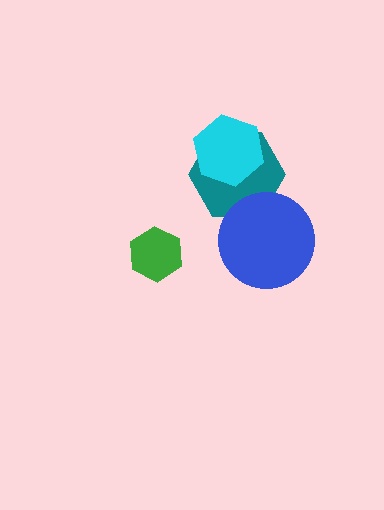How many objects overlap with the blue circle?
1 object overlaps with the blue circle.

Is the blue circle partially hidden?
No, no other shape covers it.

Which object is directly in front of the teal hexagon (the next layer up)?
The cyan hexagon is directly in front of the teal hexagon.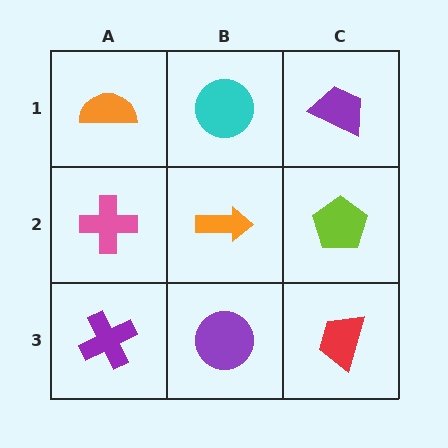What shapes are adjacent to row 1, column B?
An orange arrow (row 2, column B), an orange semicircle (row 1, column A), a purple trapezoid (row 1, column C).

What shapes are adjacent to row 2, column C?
A purple trapezoid (row 1, column C), a red trapezoid (row 3, column C), an orange arrow (row 2, column B).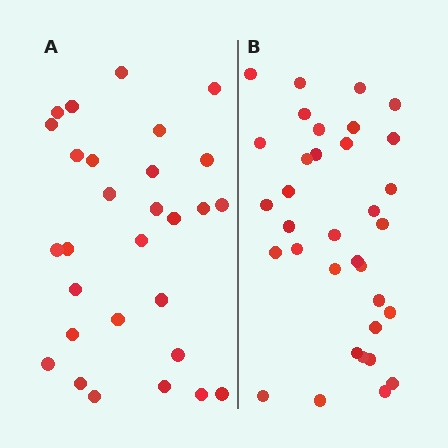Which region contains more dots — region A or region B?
Region B (the right region) has more dots.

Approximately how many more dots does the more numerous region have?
Region B has about 5 more dots than region A.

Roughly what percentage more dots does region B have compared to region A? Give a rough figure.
About 15% more.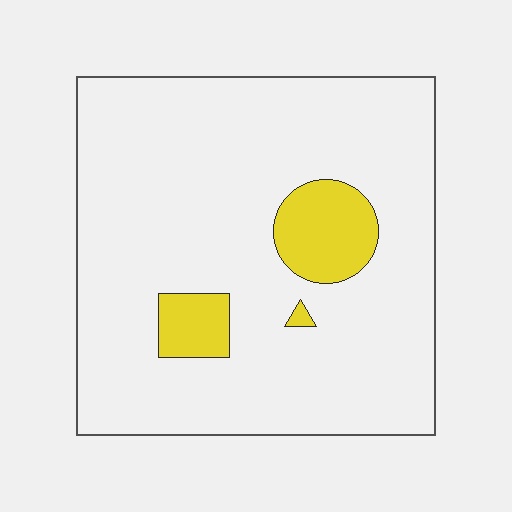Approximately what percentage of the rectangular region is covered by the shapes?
Approximately 10%.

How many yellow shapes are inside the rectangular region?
3.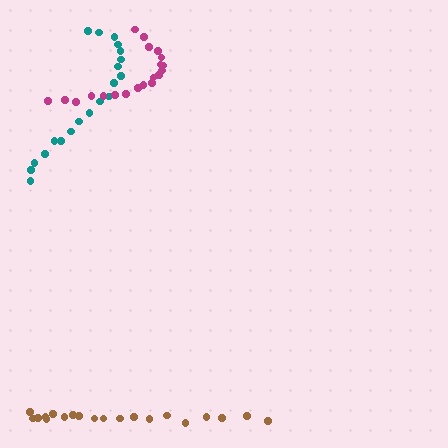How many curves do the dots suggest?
There are 3 distinct paths.